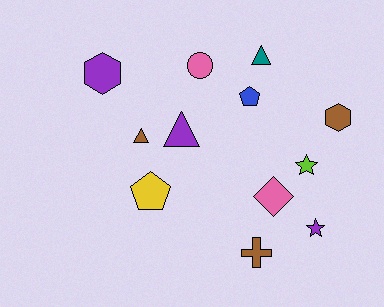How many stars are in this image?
There are 2 stars.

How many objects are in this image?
There are 12 objects.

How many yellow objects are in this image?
There is 1 yellow object.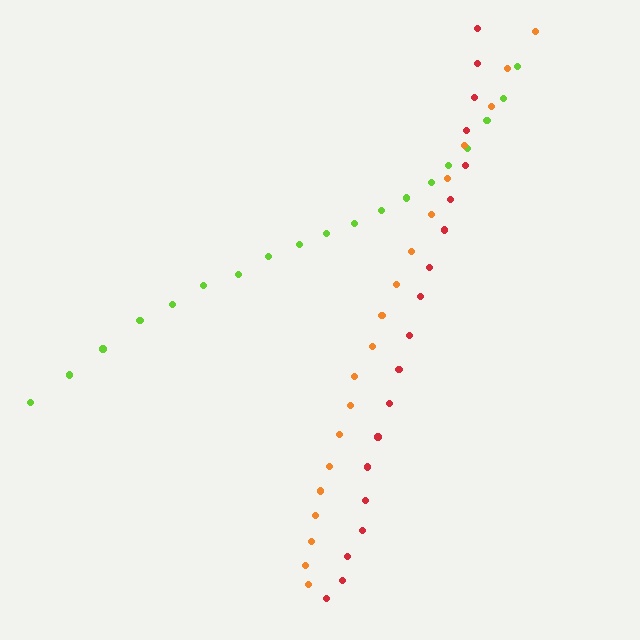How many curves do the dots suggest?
There are 3 distinct paths.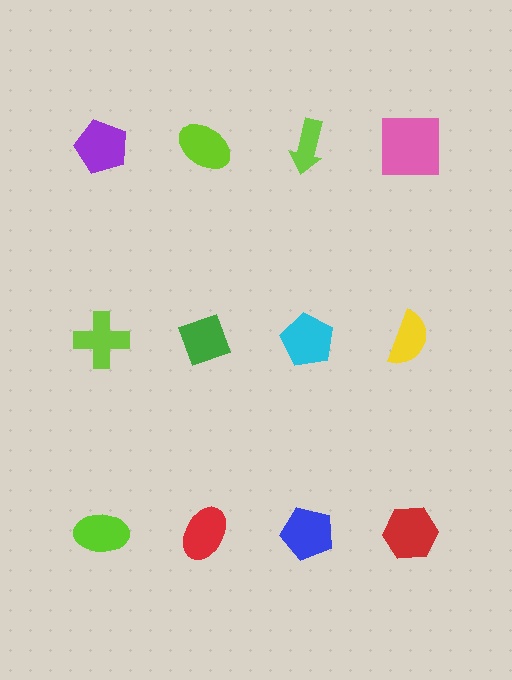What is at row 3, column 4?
A red hexagon.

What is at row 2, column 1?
A lime cross.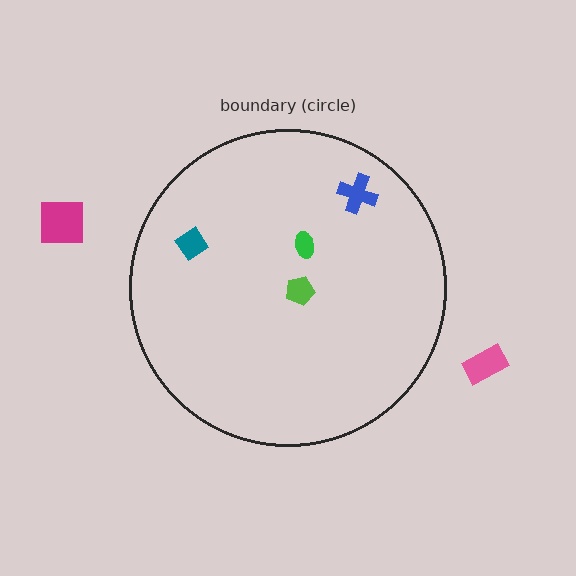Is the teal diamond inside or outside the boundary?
Inside.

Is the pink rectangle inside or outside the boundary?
Outside.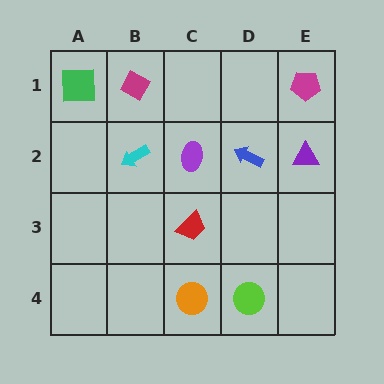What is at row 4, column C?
An orange circle.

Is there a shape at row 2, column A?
No, that cell is empty.